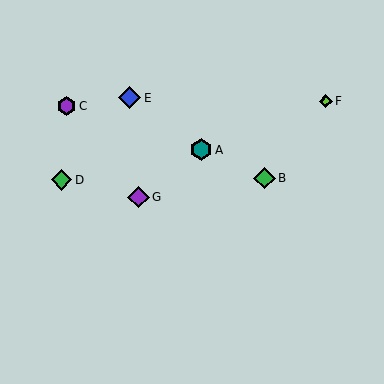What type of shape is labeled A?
Shape A is a teal hexagon.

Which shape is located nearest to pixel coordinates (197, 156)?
The teal hexagon (labeled A) at (201, 150) is nearest to that location.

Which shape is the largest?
The blue diamond (labeled E) is the largest.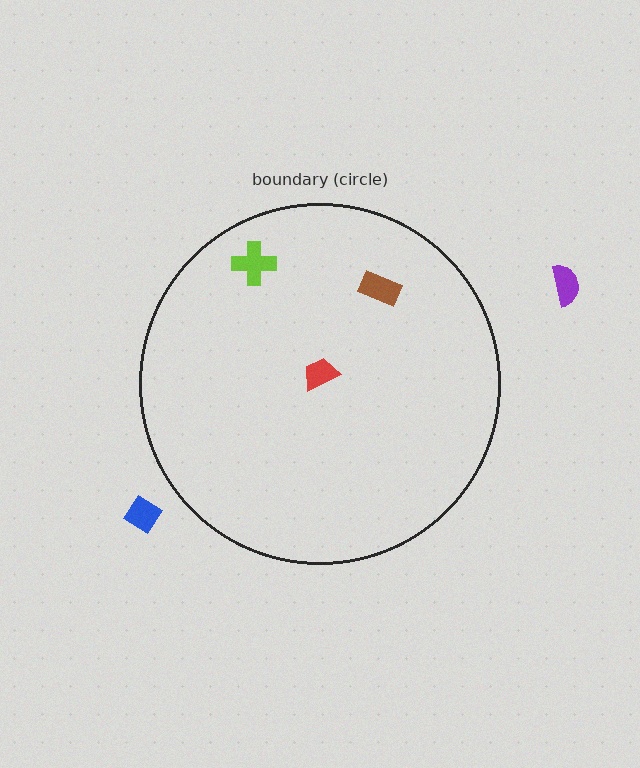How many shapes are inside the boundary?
3 inside, 2 outside.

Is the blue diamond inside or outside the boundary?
Outside.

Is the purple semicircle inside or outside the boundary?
Outside.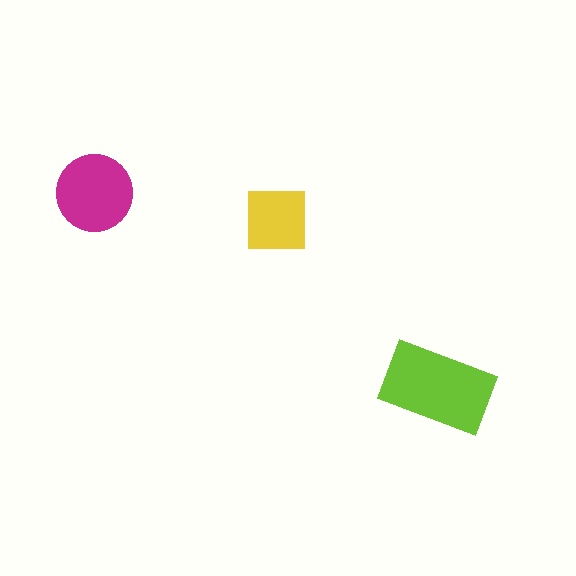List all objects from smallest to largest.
The yellow square, the magenta circle, the lime rectangle.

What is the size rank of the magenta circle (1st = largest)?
2nd.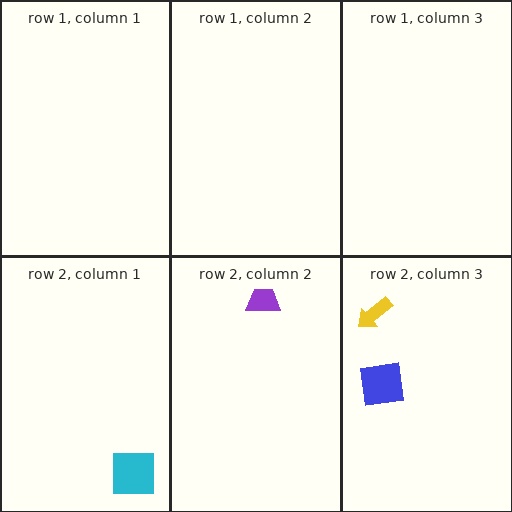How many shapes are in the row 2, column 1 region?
1.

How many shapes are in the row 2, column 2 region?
1.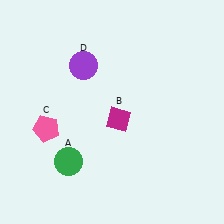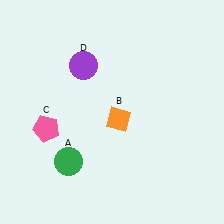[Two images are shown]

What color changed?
The diamond (B) changed from magenta in Image 1 to orange in Image 2.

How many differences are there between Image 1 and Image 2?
There is 1 difference between the two images.